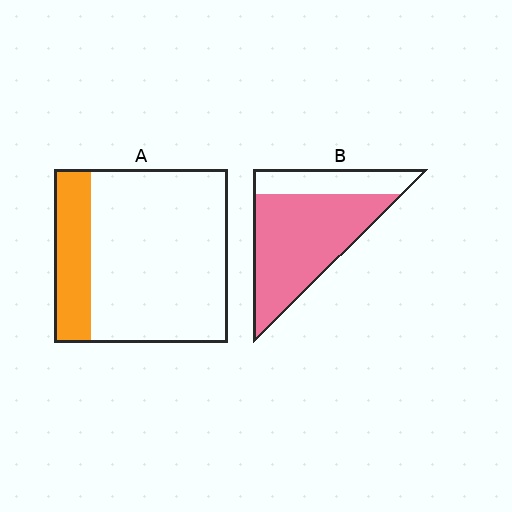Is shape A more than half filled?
No.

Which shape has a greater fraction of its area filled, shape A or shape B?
Shape B.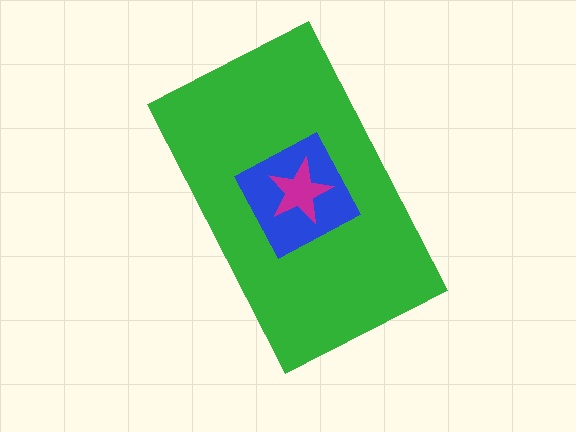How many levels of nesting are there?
3.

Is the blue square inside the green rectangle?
Yes.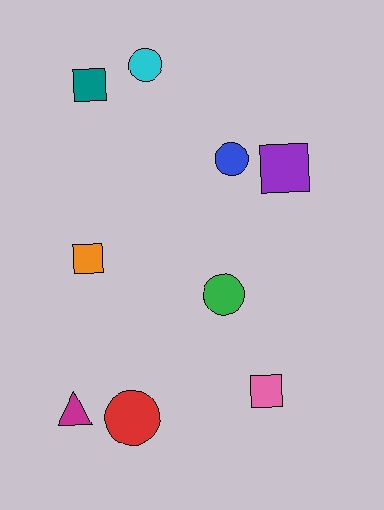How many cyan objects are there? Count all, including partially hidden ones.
There is 1 cyan object.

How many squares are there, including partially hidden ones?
There are 4 squares.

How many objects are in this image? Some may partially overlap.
There are 9 objects.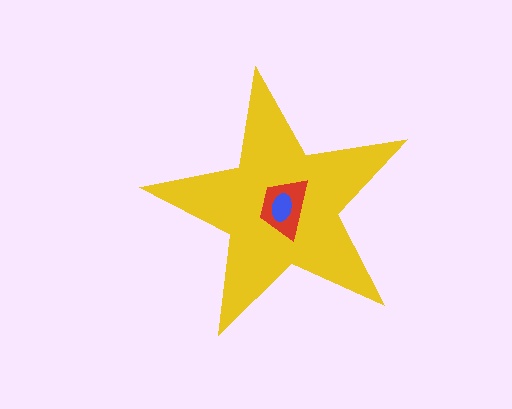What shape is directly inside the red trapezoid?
The blue ellipse.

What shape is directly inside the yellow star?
The red trapezoid.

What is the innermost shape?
The blue ellipse.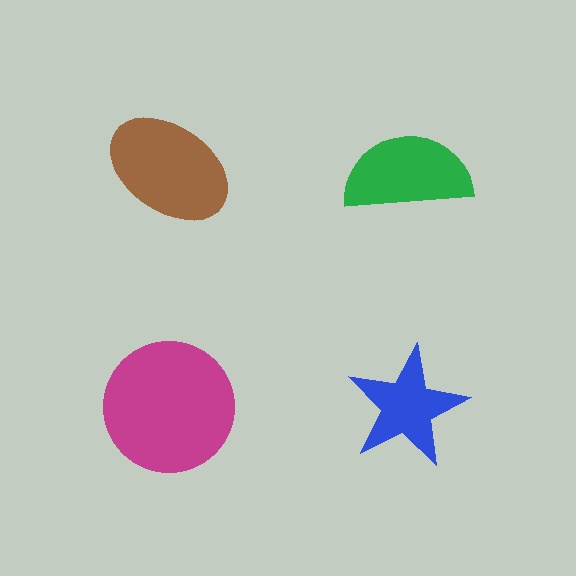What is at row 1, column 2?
A green semicircle.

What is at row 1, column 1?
A brown ellipse.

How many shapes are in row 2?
2 shapes.